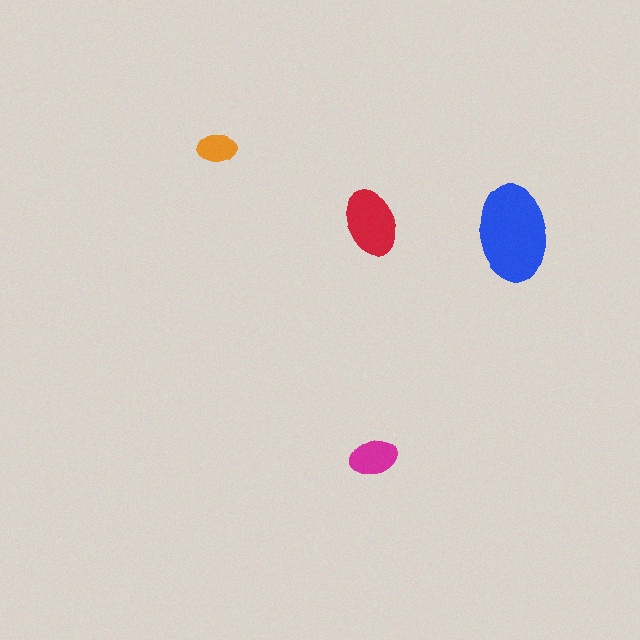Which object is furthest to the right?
The blue ellipse is rightmost.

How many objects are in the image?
There are 4 objects in the image.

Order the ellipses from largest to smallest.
the blue one, the red one, the magenta one, the orange one.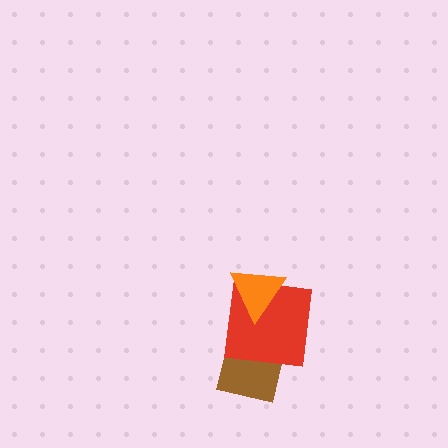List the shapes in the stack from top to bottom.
From top to bottom: the orange triangle, the red square, the brown square.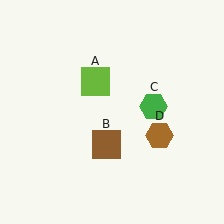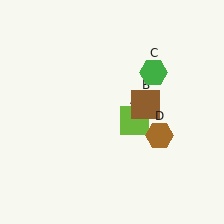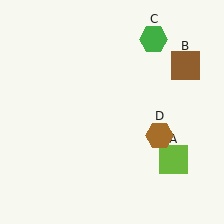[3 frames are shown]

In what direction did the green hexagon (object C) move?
The green hexagon (object C) moved up.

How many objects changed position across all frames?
3 objects changed position: lime square (object A), brown square (object B), green hexagon (object C).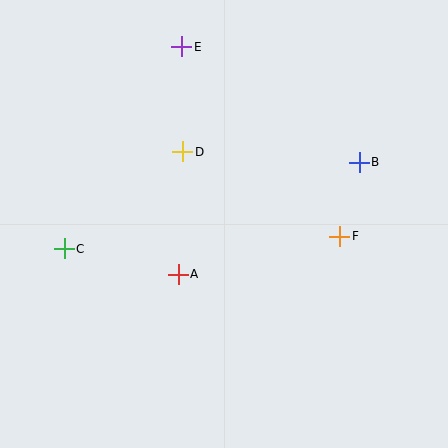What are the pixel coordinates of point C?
Point C is at (64, 249).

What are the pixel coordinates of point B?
Point B is at (359, 162).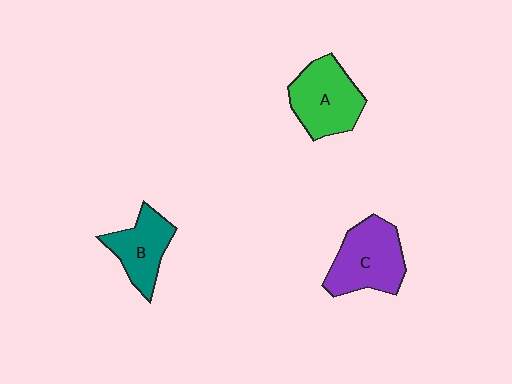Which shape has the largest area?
Shape C (purple).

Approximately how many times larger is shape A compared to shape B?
Approximately 1.3 times.